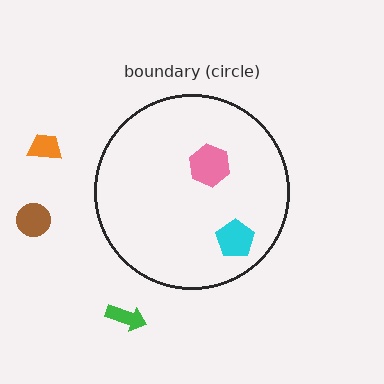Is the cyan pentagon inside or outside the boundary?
Inside.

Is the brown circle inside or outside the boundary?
Outside.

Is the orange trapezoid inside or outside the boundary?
Outside.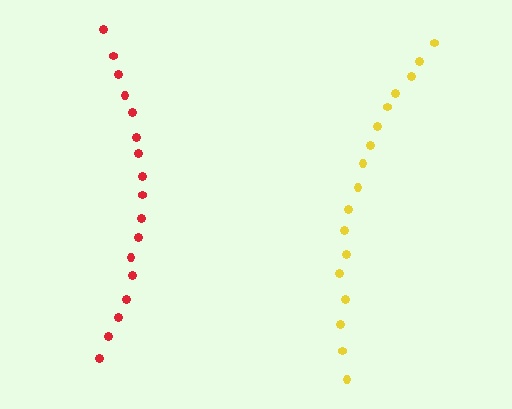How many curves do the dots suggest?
There are 2 distinct paths.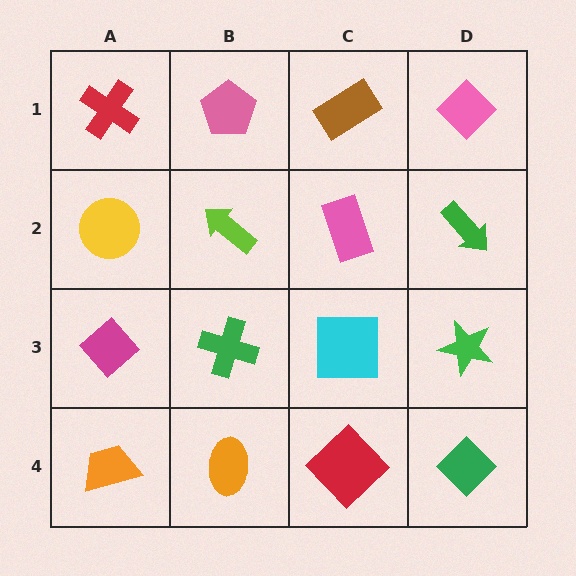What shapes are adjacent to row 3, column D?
A green arrow (row 2, column D), a green diamond (row 4, column D), a cyan square (row 3, column C).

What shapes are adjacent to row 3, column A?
A yellow circle (row 2, column A), an orange trapezoid (row 4, column A), a green cross (row 3, column B).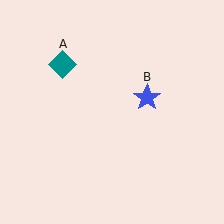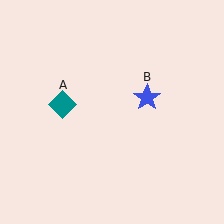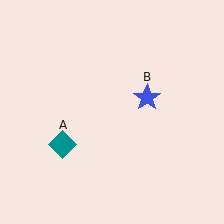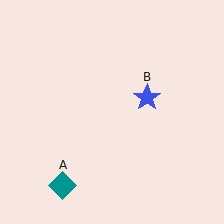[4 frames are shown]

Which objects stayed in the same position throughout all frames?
Blue star (object B) remained stationary.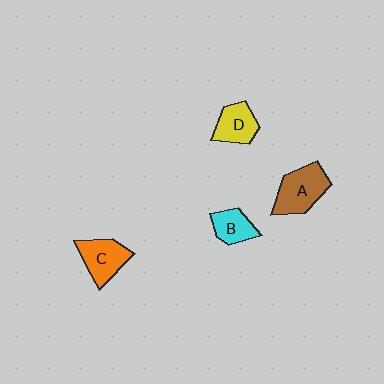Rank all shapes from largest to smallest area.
From largest to smallest: A (brown), C (orange), D (yellow), B (cyan).